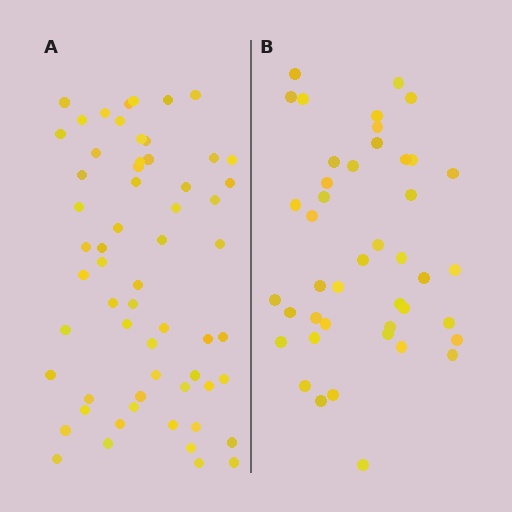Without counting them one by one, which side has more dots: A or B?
Region A (the left region) has more dots.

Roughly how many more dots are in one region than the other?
Region A has approximately 15 more dots than region B.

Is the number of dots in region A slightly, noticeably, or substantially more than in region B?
Region A has noticeably more, but not dramatically so. The ratio is roughly 1.4 to 1.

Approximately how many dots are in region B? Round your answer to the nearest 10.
About 40 dots. (The exact count is 43, which rounds to 40.)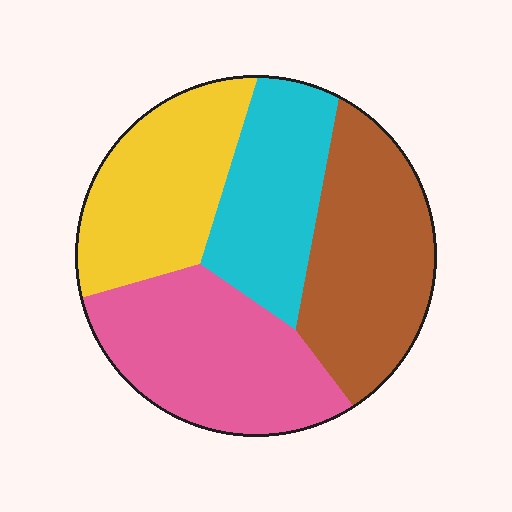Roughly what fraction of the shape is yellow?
Yellow covers about 25% of the shape.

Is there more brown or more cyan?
Brown.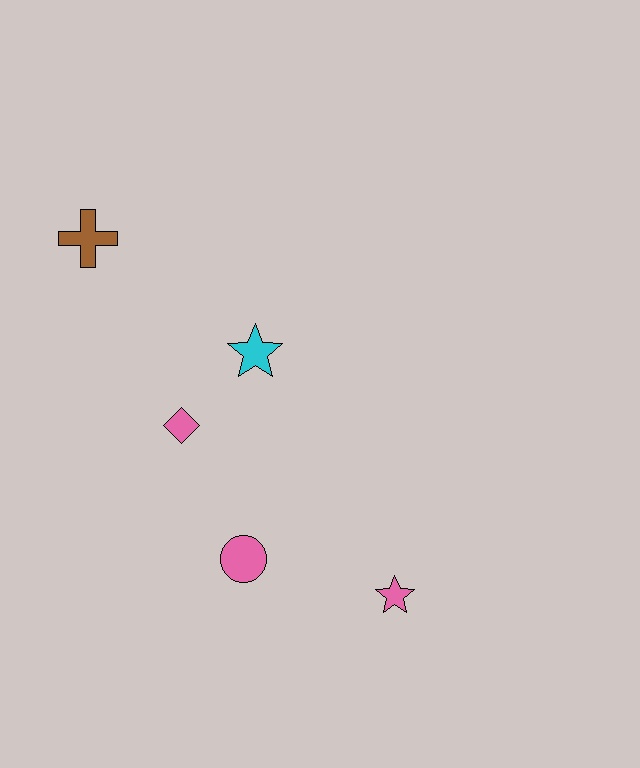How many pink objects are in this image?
There are 3 pink objects.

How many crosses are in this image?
There is 1 cross.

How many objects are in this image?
There are 5 objects.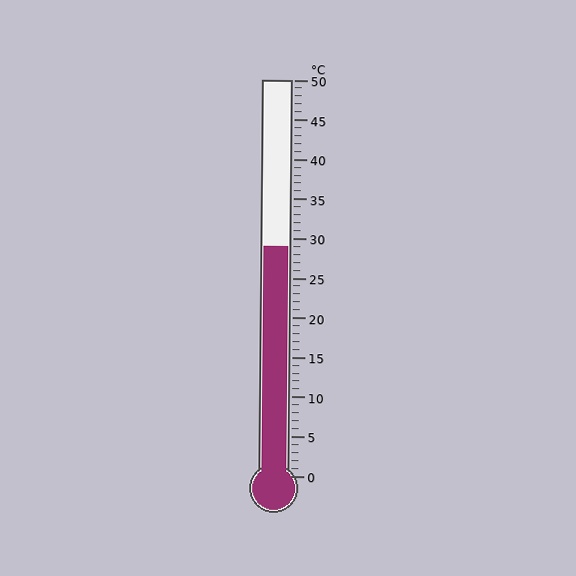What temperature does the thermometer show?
The thermometer shows approximately 29°C.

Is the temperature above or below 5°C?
The temperature is above 5°C.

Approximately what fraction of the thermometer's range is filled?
The thermometer is filled to approximately 60% of its range.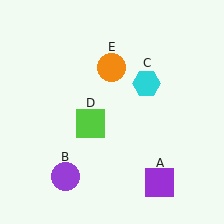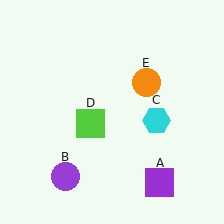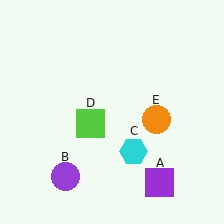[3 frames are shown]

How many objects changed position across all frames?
2 objects changed position: cyan hexagon (object C), orange circle (object E).